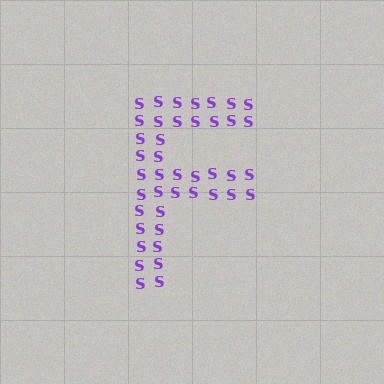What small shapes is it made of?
It is made of small letter S's.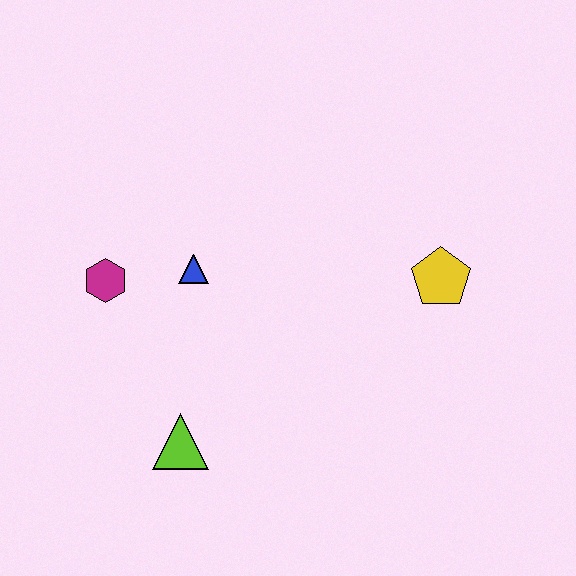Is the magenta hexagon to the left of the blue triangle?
Yes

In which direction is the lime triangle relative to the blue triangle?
The lime triangle is below the blue triangle.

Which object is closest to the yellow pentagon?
The blue triangle is closest to the yellow pentagon.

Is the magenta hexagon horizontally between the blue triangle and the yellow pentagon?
No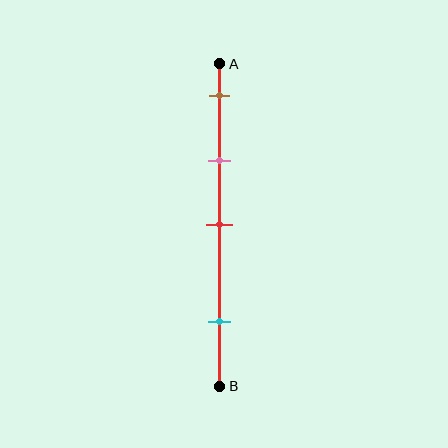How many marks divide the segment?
There are 4 marks dividing the segment.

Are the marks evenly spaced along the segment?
No, the marks are not evenly spaced.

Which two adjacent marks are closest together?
The brown and pink marks are the closest adjacent pair.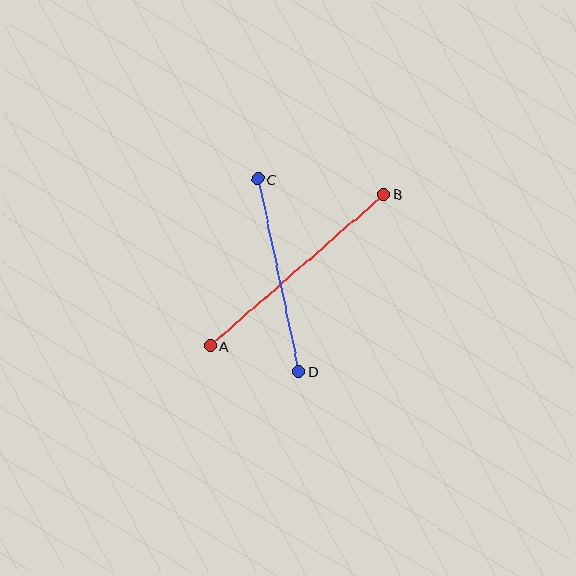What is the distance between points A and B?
The distance is approximately 231 pixels.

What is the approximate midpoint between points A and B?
The midpoint is at approximately (297, 270) pixels.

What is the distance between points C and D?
The distance is approximately 197 pixels.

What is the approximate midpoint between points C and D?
The midpoint is at approximately (278, 275) pixels.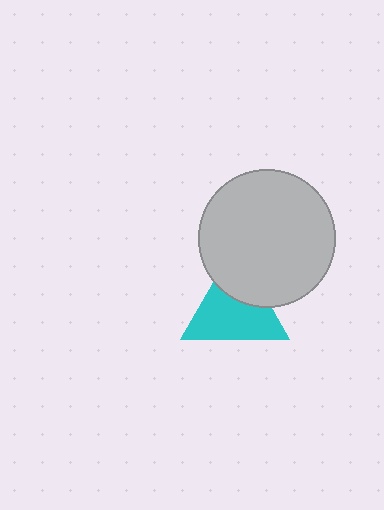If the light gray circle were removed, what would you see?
You would see the complete cyan triangle.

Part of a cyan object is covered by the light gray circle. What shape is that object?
It is a triangle.